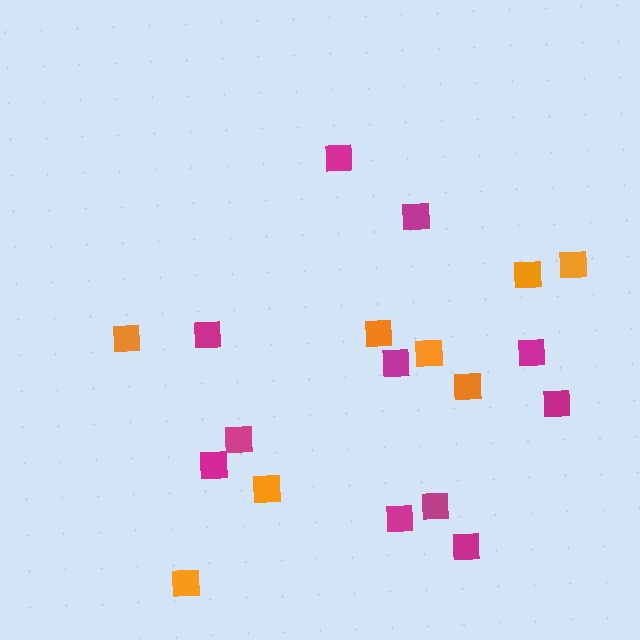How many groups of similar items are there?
There are 2 groups: one group of orange squares (8) and one group of magenta squares (11).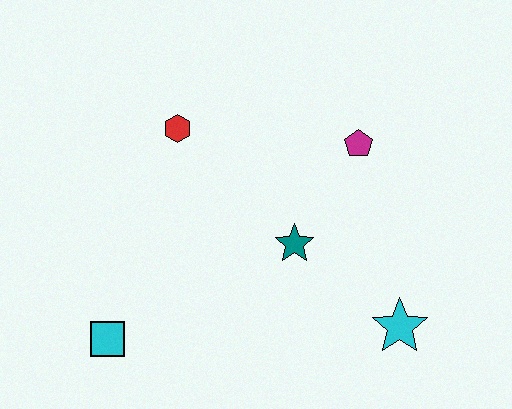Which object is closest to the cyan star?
The teal star is closest to the cyan star.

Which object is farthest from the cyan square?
The magenta pentagon is farthest from the cyan square.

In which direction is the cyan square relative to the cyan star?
The cyan square is to the left of the cyan star.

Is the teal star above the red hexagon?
No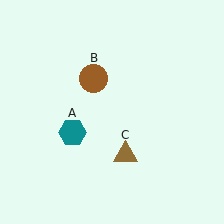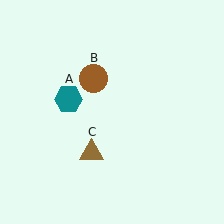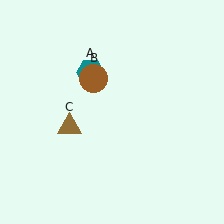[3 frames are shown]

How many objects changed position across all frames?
2 objects changed position: teal hexagon (object A), brown triangle (object C).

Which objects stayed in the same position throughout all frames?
Brown circle (object B) remained stationary.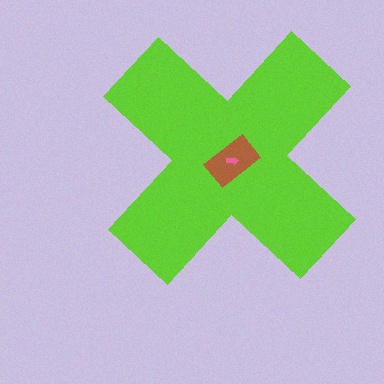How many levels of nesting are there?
3.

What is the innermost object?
The pink arrow.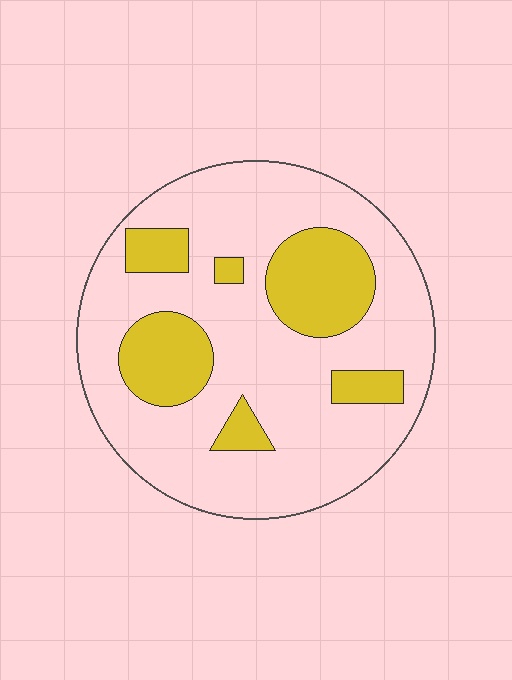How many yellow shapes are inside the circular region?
6.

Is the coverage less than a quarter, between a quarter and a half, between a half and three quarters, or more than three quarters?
Less than a quarter.